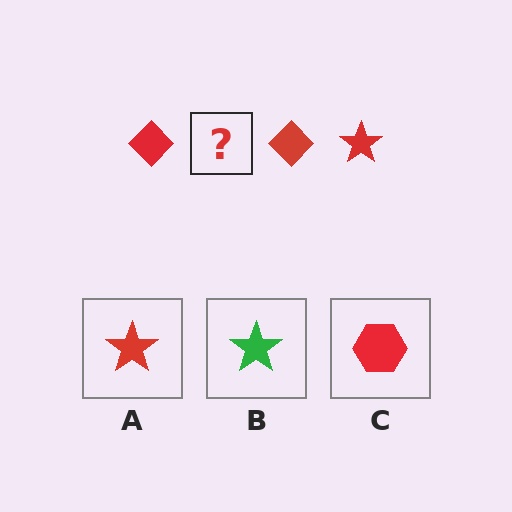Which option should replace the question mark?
Option A.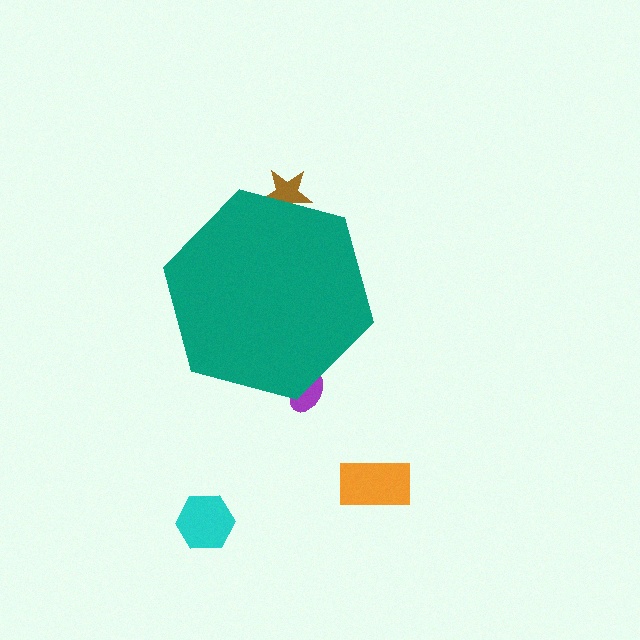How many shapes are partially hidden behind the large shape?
2 shapes are partially hidden.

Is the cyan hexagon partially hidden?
No, the cyan hexagon is fully visible.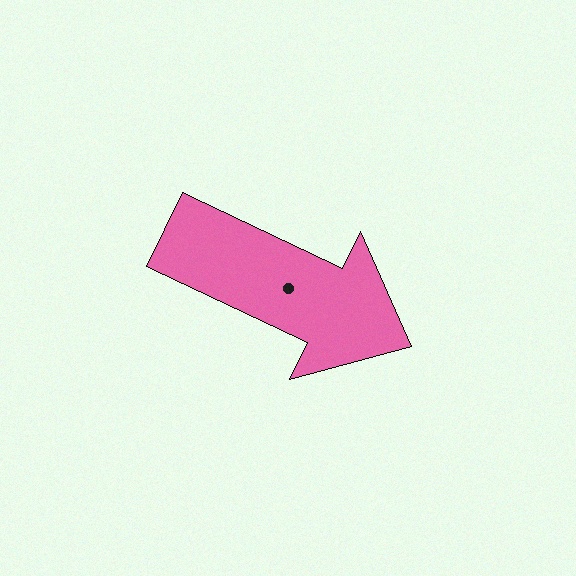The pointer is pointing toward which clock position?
Roughly 4 o'clock.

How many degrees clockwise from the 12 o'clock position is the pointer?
Approximately 115 degrees.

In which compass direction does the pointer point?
Southeast.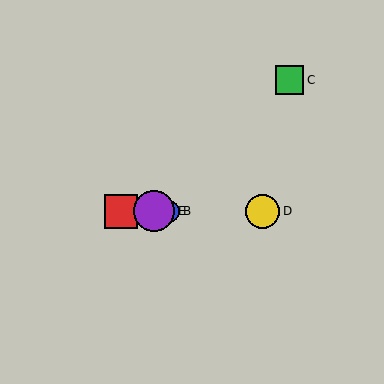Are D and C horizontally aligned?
No, D is at y≈211 and C is at y≈80.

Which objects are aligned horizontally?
Objects A, B, D, E are aligned horizontally.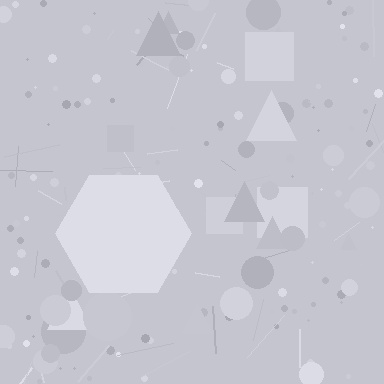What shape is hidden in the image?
A hexagon is hidden in the image.